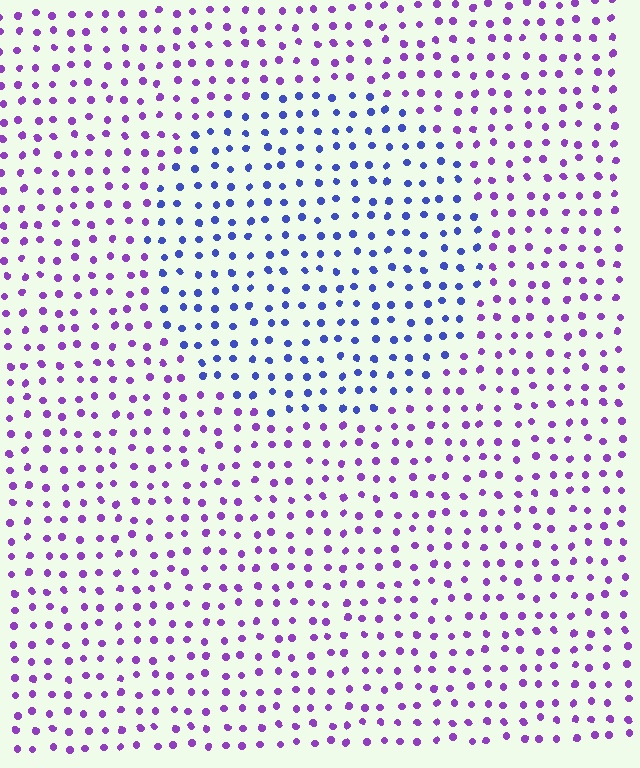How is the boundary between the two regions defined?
The boundary is defined purely by a slight shift in hue (about 46 degrees). Spacing, size, and orientation are identical on both sides.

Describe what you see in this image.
The image is filled with small purple elements in a uniform arrangement. A circle-shaped region is visible where the elements are tinted to a slightly different hue, forming a subtle color boundary.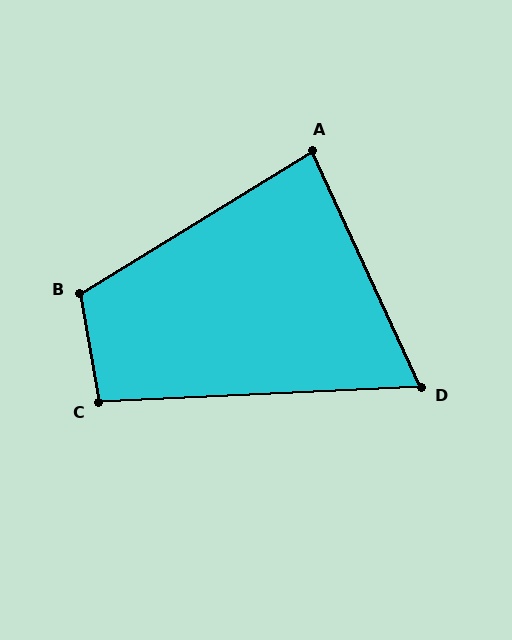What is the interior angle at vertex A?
Approximately 83 degrees (acute).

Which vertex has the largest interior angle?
B, at approximately 112 degrees.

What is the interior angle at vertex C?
Approximately 97 degrees (obtuse).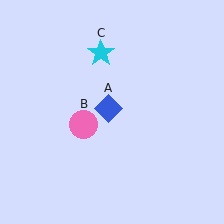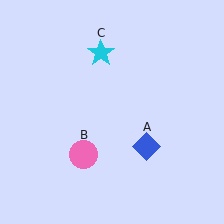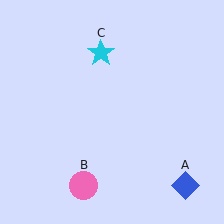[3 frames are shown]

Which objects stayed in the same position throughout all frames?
Cyan star (object C) remained stationary.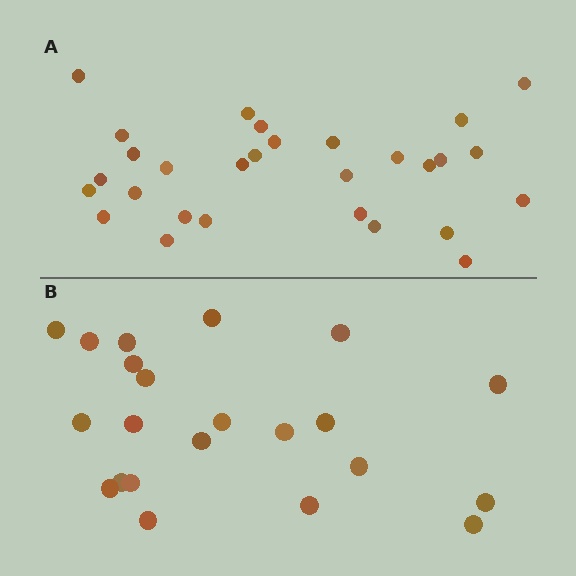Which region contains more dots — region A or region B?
Region A (the top region) has more dots.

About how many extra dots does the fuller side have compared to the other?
Region A has roughly 8 or so more dots than region B.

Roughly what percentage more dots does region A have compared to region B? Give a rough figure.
About 30% more.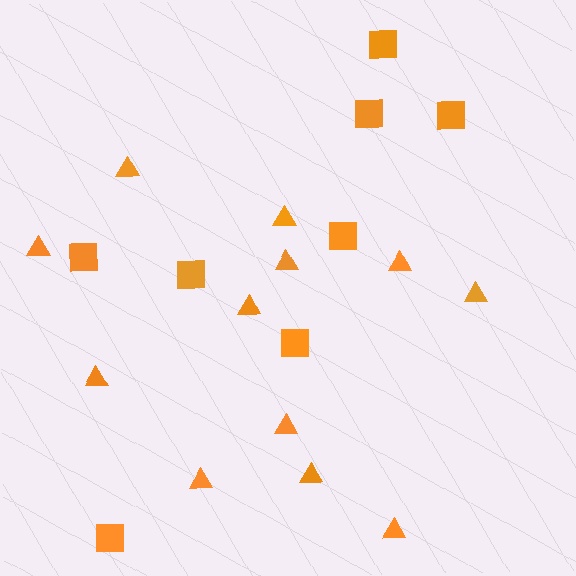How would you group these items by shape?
There are 2 groups: one group of squares (8) and one group of triangles (12).